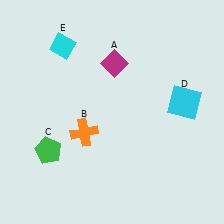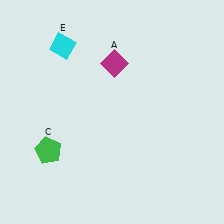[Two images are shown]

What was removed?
The cyan square (D), the orange cross (B) were removed in Image 2.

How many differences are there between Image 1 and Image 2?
There are 2 differences between the two images.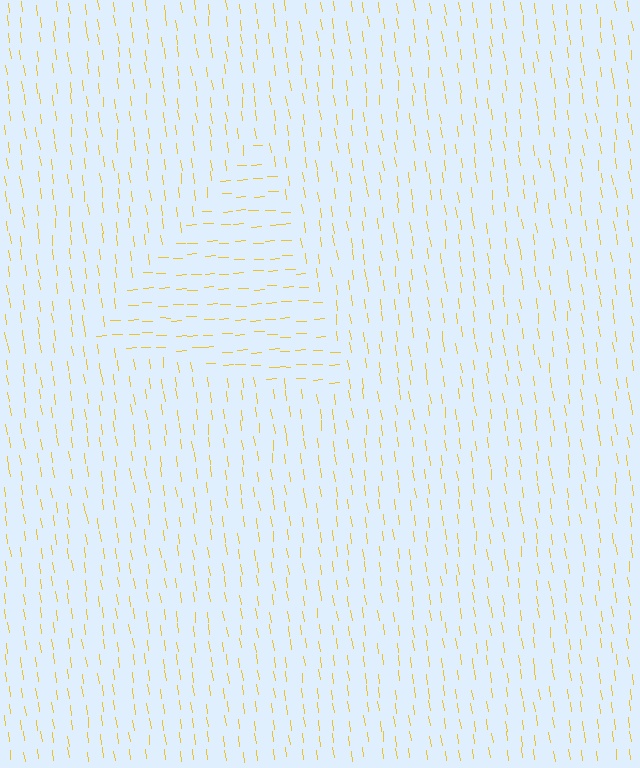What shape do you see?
I see a triangle.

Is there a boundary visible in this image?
Yes, there is a texture boundary formed by a change in line orientation.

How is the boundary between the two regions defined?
The boundary is defined purely by a change in line orientation (approximately 85 degrees difference). All lines are the same color and thickness.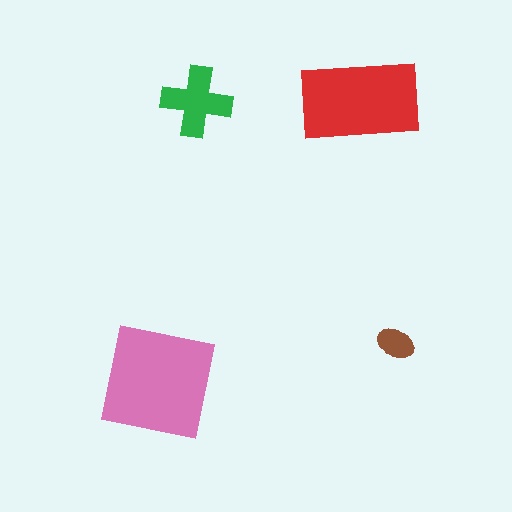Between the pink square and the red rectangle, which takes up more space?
The pink square.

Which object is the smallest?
The brown ellipse.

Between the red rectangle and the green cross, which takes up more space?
The red rectangle.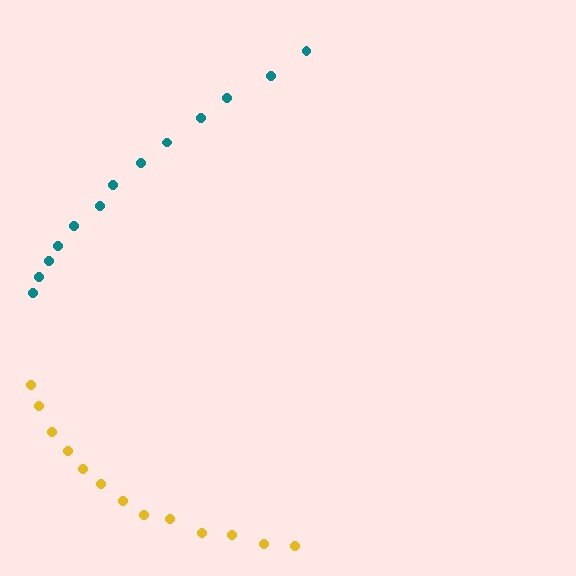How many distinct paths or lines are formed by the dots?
There are 2 distinct paths.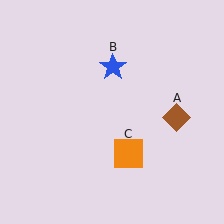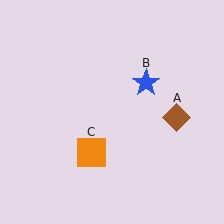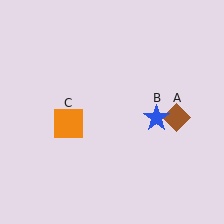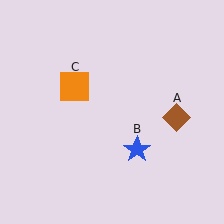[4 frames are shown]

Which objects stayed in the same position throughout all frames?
Brown diamond (object A) remained stationary.